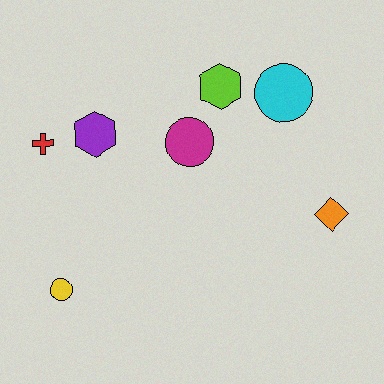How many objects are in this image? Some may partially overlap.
There are 7 objects.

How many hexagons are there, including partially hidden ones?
There are 2 hexagons.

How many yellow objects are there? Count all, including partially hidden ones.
There is 1 yellow object.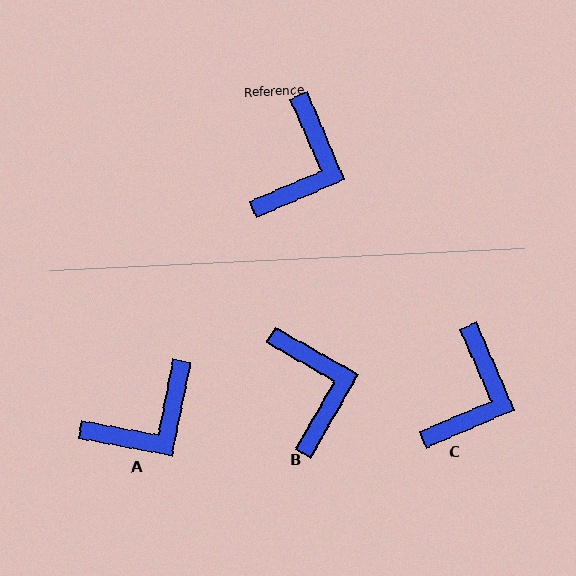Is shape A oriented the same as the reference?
No, it is off by about 34 degrees.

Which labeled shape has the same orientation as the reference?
C.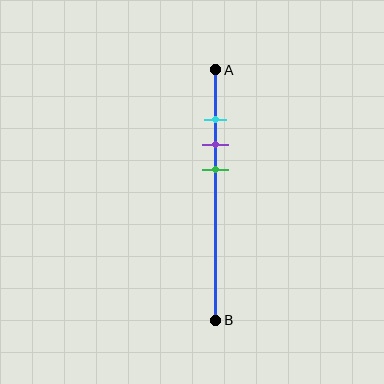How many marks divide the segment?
There are 3 marks dividing the segment.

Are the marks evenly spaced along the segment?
Yes, the marks are approximately evenly spaced.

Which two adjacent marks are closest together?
The cyan and purple marks are the closest adjacent pair.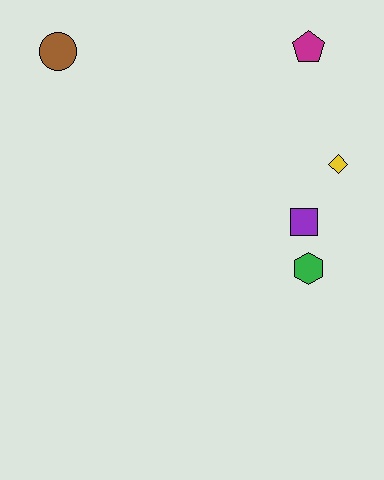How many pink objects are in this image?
There are no pink objects.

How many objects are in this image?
There are 5 objects.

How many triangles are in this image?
There are no triangles.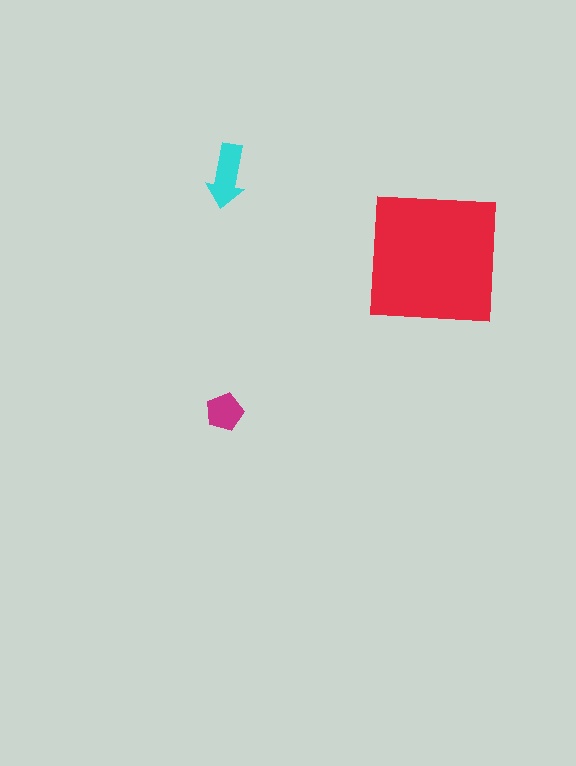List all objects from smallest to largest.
The magenta pentagon, the cyan arrow, the red square.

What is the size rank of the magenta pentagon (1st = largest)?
3rd.